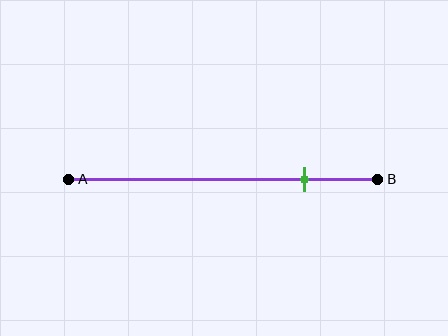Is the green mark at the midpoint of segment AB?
No, the mark is at about 75% from A, not at the 50% midpoint.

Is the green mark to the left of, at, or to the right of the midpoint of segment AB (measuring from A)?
The green mark is to the right of the midpoint of segment AB.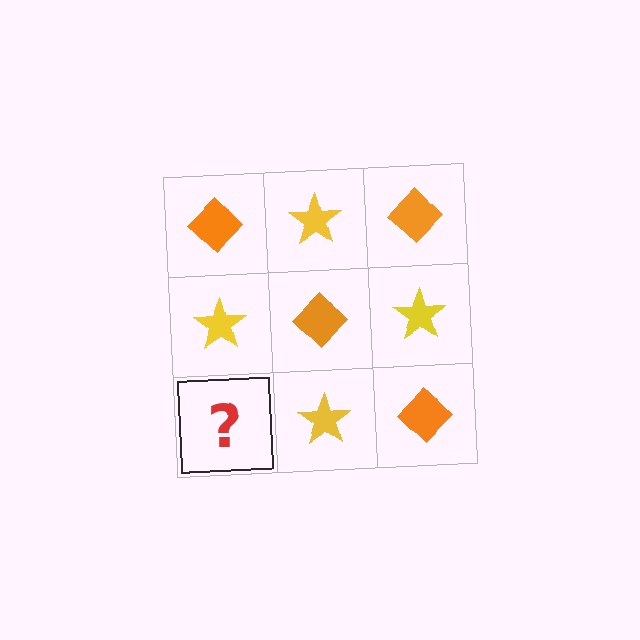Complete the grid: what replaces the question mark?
The question mark should be replaced with an orange diamond.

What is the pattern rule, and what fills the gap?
The rule is that it alternates orange diamond and yellow star in a checkerboard pattern. The gap should be filled with an orange diamond.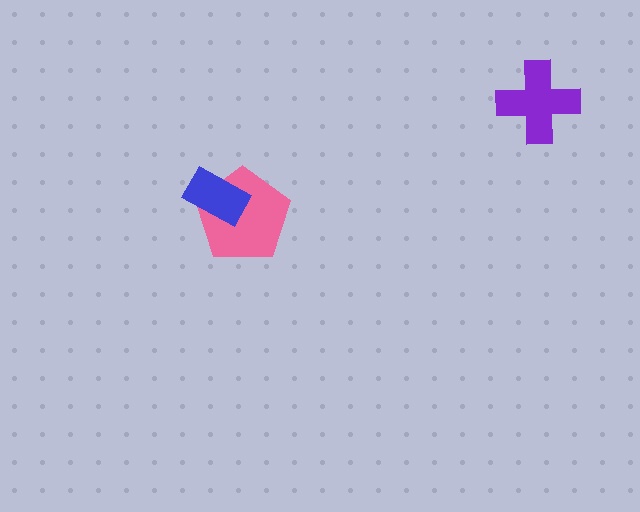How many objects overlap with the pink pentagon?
1 object overlaps with the pink pentagon.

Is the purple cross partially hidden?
No, no other shape covers it.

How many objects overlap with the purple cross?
0 objects overlap with the purple cross.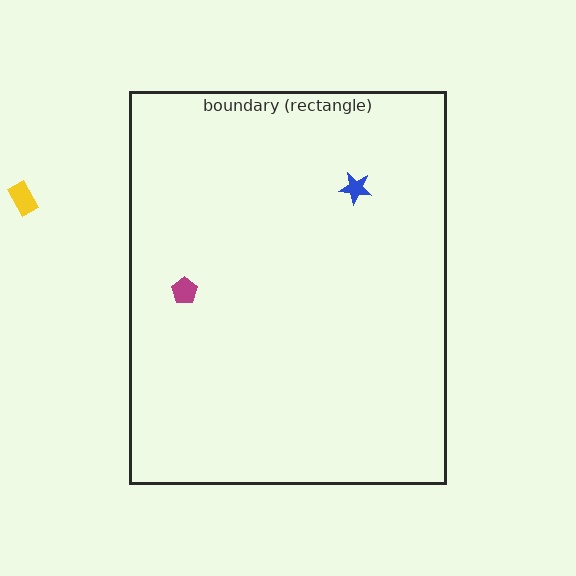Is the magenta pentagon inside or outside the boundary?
Inside.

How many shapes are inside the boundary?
2 inside, 1 outside.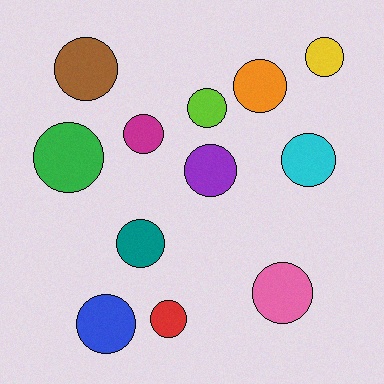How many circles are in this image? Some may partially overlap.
There are 12 circles.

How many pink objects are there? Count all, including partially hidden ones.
There is 1 pink object.